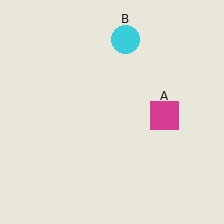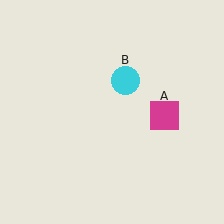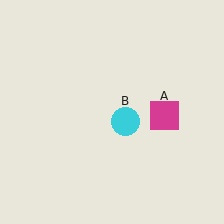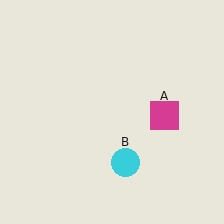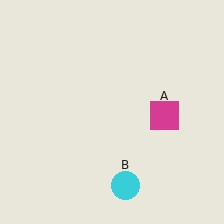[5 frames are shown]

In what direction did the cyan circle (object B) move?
The cyan circle (object B) moved down.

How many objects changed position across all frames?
1 object changed position: cyan circle (object B).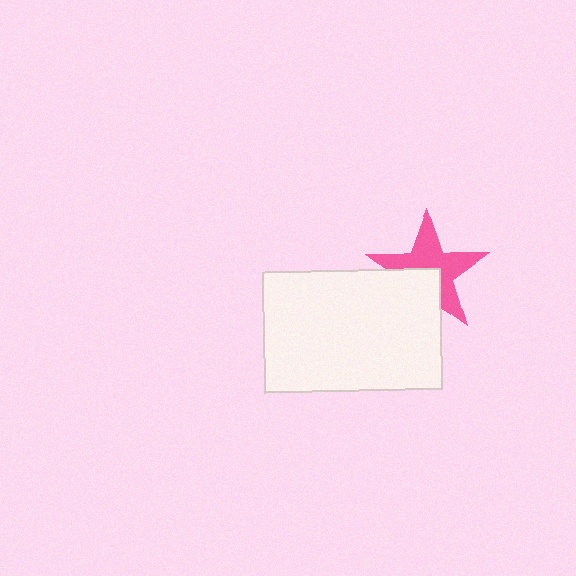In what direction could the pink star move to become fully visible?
The pink star could move up. That would shift it out from behind the white rectangle entirely.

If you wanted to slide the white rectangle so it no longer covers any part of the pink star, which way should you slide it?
Slide it down — that is the most direct way to separate the two shapes.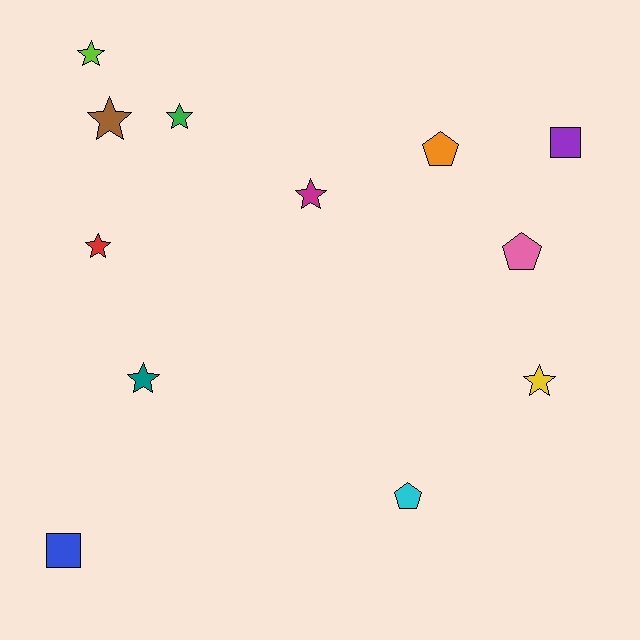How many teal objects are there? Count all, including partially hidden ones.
There is 1 teal object.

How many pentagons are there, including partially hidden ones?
There are 3 pentagons.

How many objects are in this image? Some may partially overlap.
There are 12 objects.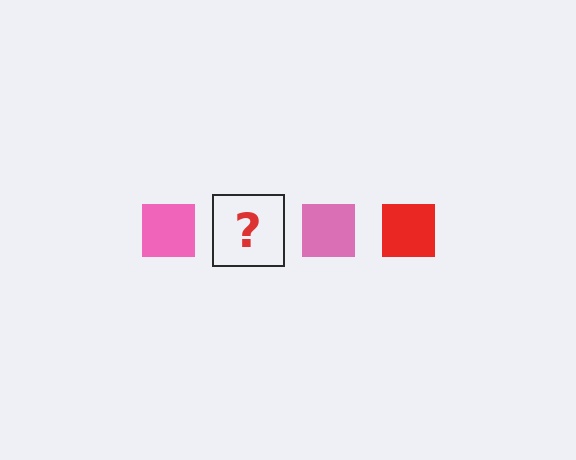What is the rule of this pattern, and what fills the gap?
The rule is that the pattern cycles through pink, red squares. The gap should be filled with a red square.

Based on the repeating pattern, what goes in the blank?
The blank should be a red square.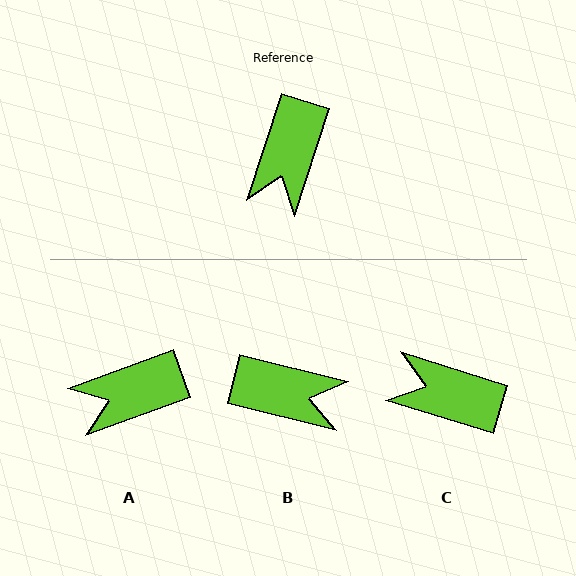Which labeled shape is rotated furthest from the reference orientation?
B, about 94 degrees away.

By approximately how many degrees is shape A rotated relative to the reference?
Approximately 52 degrees clockwise.